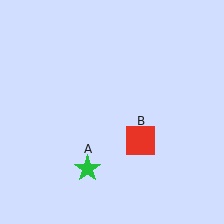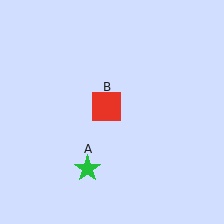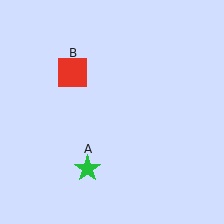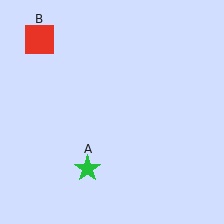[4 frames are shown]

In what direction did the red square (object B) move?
The red square (object B) moved up and to the left.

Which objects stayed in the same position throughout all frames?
Green star (object A) remained stationary.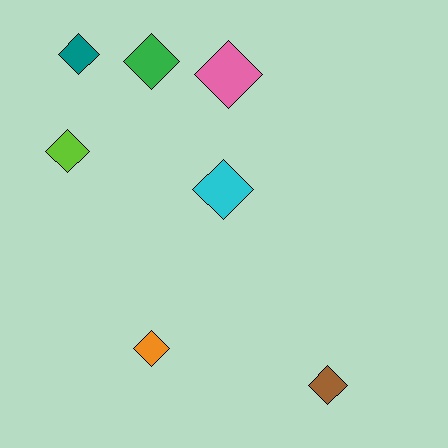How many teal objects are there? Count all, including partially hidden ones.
There is 1 teal object.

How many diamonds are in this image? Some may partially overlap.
There are 7 diamonds.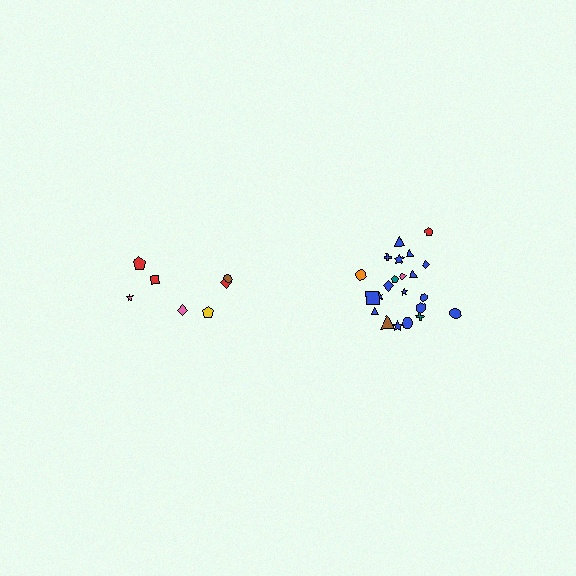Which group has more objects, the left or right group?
The right group.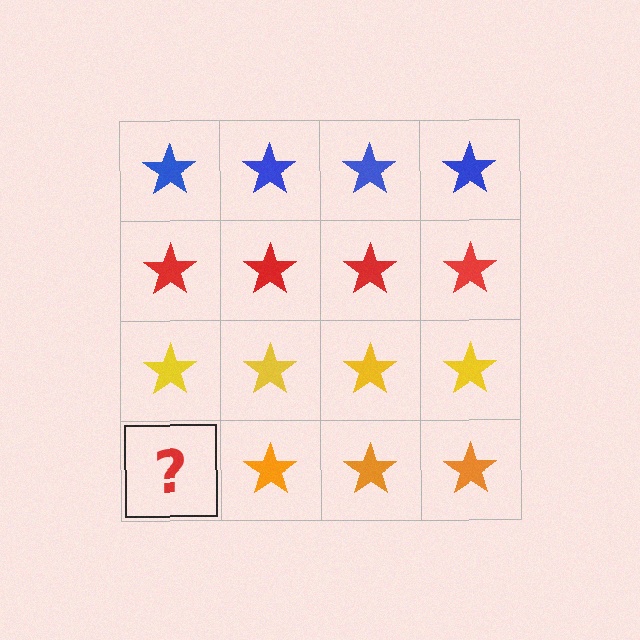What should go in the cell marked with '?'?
The missing cell should contain an orange star.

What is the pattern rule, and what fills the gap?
The rule is that each row has a consistent color. The gap should be filled with an orange star.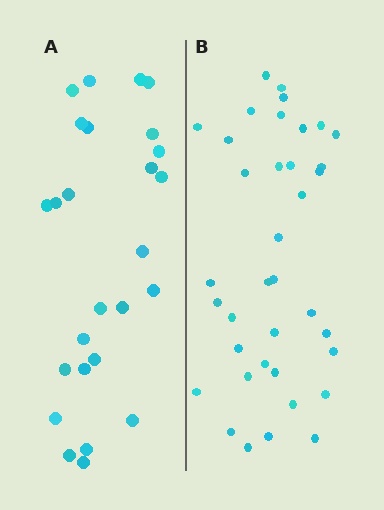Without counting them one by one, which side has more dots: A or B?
Region B (the right region) has more dots.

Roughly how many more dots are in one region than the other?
Region B has roughly 12 or so more dots than region A.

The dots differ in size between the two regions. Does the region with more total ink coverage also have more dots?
No. Region A has more total ink coverage because its dots are larger, but region B actually contains more individual dots. Total area can be misleading — the number of items is what matters here.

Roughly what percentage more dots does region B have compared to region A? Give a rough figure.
About 40% more.